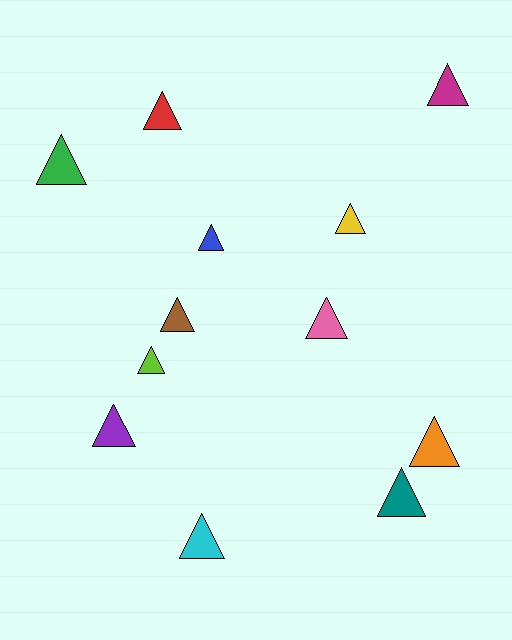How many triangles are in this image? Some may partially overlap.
There are 12 triangles.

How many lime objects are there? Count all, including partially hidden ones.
There is 1 lime object.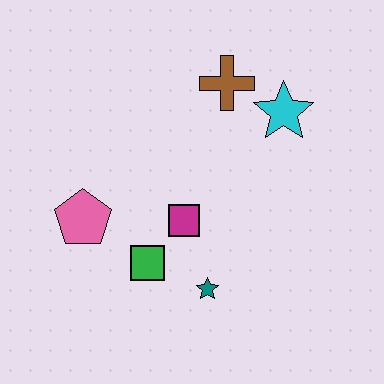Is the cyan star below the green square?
No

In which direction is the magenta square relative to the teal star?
The magenta square is above the teal star.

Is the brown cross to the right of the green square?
Yes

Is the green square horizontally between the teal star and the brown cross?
No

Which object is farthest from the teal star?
The brown cross is farthest from the teal star.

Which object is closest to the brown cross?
The cyan star is closest to the brown cross.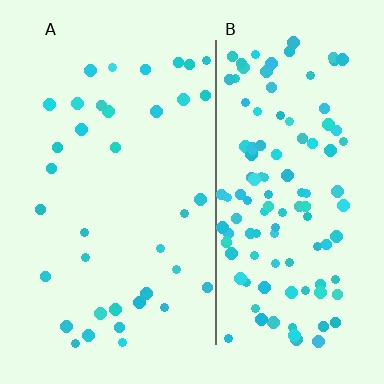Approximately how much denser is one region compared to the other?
Approximately 3.3× — region B over region A.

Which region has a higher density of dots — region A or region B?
B (the right).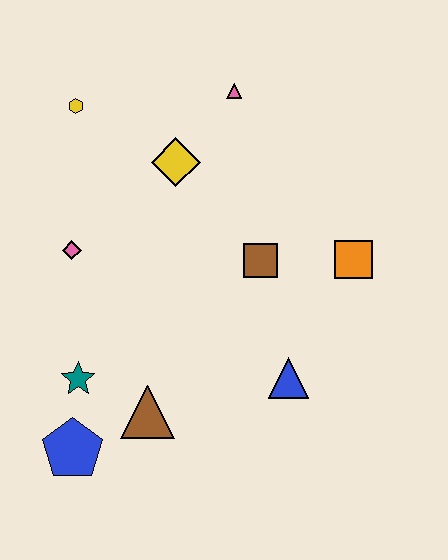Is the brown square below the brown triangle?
No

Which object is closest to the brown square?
The orange square is closest to the brown square.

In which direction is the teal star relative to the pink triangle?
The teal star is below the pink triangle.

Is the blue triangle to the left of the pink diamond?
No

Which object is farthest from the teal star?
The pink triangle is farthest from the teal star.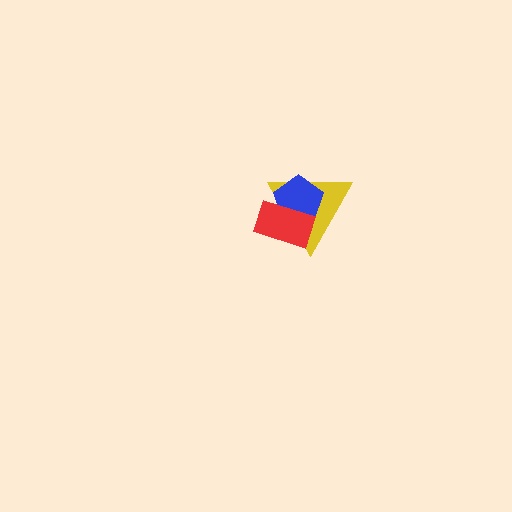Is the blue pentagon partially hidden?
Yes, it is partially covered by another shape.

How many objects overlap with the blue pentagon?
2 objects overlap with the blue pentagon.